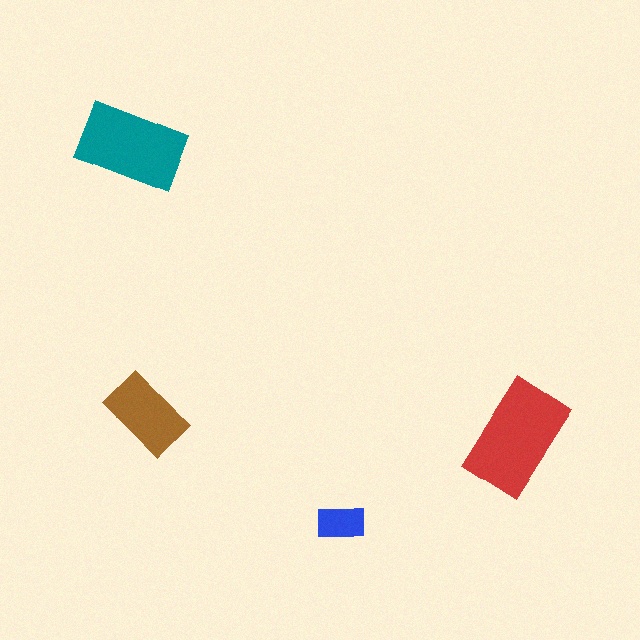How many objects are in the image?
There are 4 objects in the image.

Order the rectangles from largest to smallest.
the red one, the teal one, the brown one, the blue one.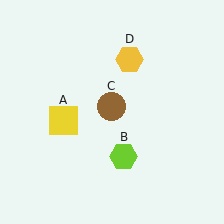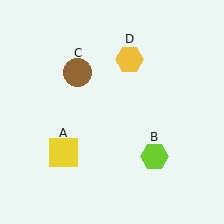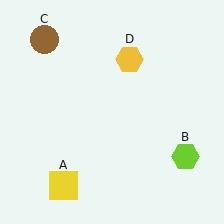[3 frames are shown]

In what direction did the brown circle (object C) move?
The brown circle (object C) moved up and to the left.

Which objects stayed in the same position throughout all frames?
Yellow hexagon (object D) remained stationary.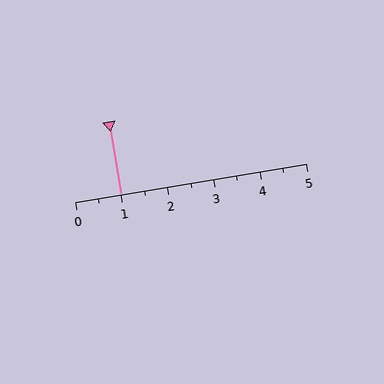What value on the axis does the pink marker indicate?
The marker indicates approximately 1.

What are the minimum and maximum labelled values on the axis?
The axis runs from 0 to 5.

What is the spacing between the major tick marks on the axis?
The major ticks are spaced 1 apart.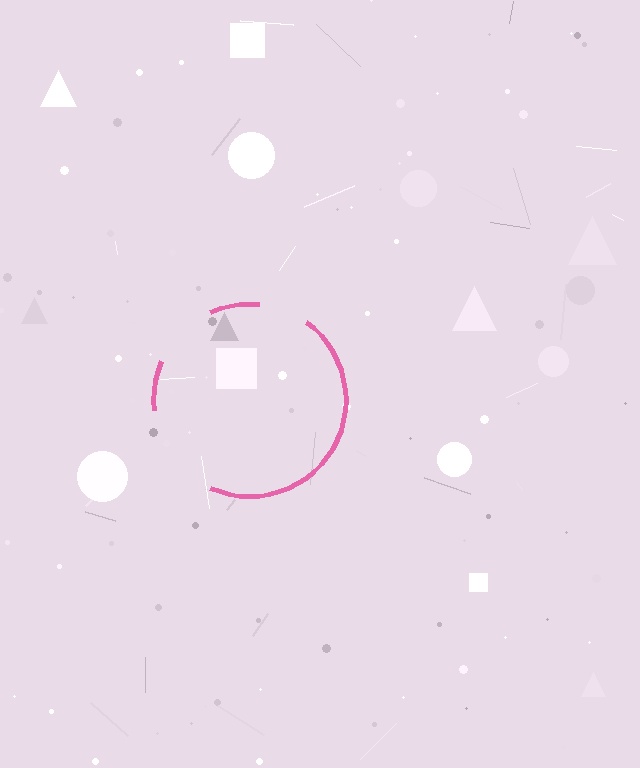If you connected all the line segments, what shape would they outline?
They would outline a circle.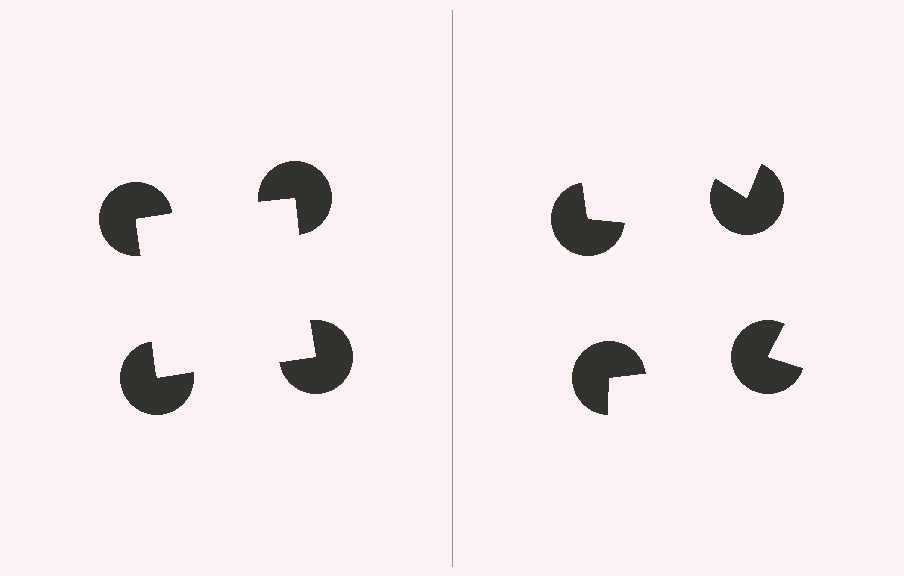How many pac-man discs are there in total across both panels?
8 — 4 on each side.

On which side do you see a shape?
An illusory square appears on the left side. On the right side the wedge cuts are rotated, so no coherent shape forms.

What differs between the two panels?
The pac-man discs are positioned identically on both sides; only the wedge orientations differ. On the left they align to a square; on the right they are misaligned.